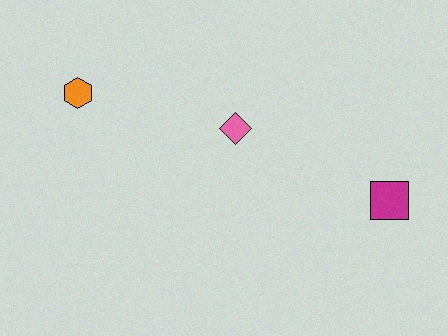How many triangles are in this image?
There are no triangles.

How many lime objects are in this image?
There are no lime objects.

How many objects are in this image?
There are 3 objects.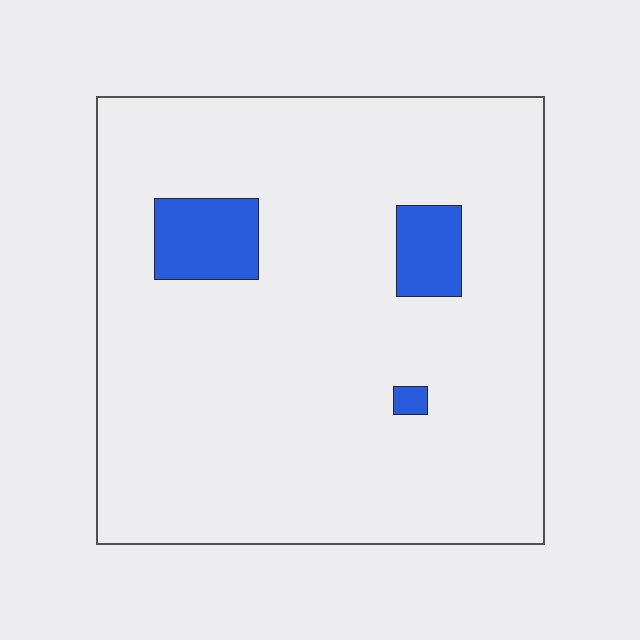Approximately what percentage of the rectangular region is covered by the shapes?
Approximately 10%.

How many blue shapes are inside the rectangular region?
3.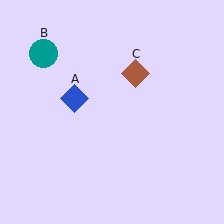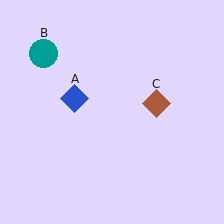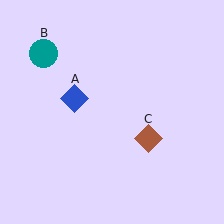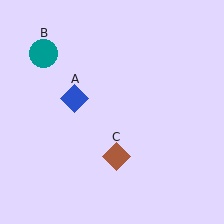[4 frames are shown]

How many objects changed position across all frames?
1 object changed position: brown diamond (object C).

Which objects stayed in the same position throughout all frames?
Blue diamond (object A) and teal circle (object B) remained stationary.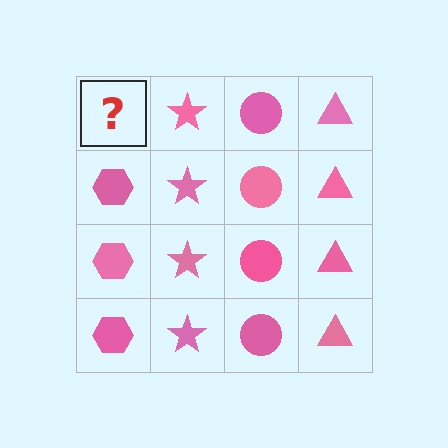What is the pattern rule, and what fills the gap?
The rule is that each column has a consistent shape. The gap should be filled with a pink hexagon.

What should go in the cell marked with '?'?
The missing cell should contain a pink hexagon.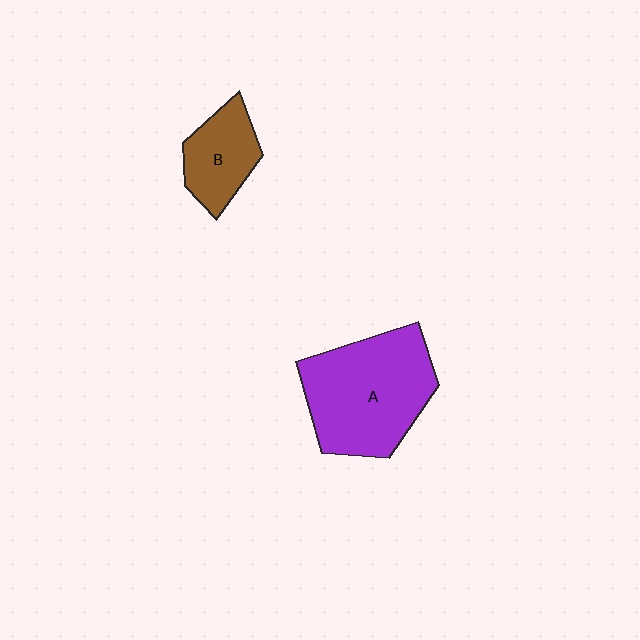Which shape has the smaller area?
Shape B (brown).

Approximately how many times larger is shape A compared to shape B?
Approximately 2.2 times.